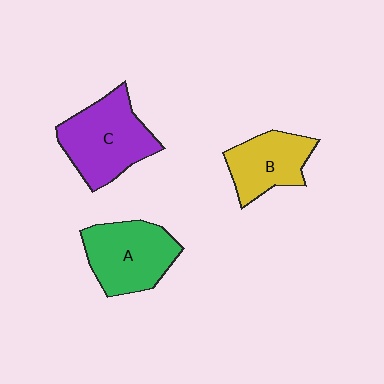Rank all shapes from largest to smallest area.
From largest to smallest: C (purple), A (green), B (yellow).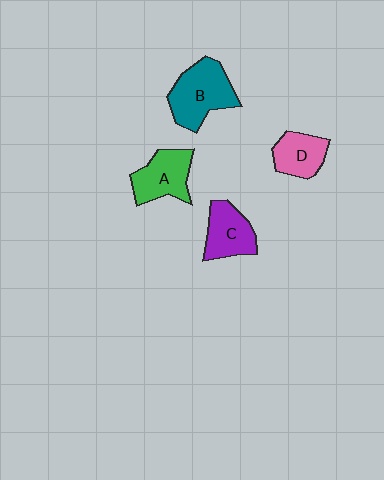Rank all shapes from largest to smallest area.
From largest to smallest: B (teal), A (green), C (purple), D (pink).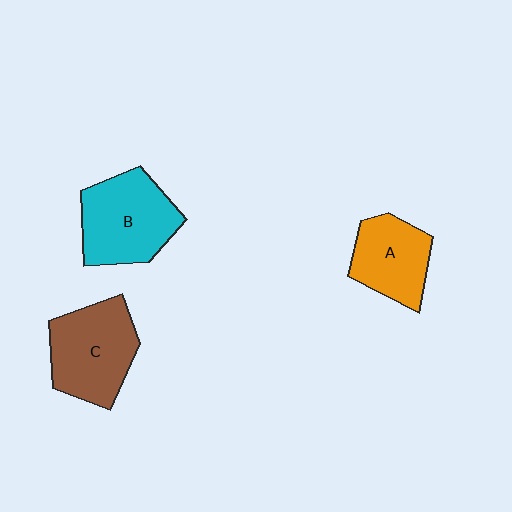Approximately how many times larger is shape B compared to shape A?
Approximately 1.3 times.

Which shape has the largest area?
Shape B (cyan).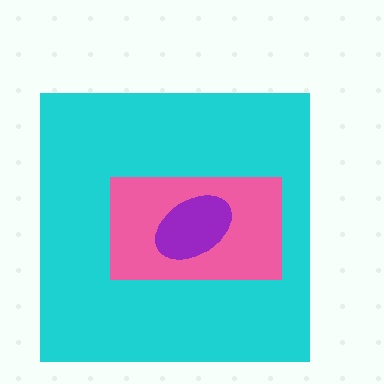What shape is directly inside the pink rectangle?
The purple ellipse.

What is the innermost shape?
The purple ellipse.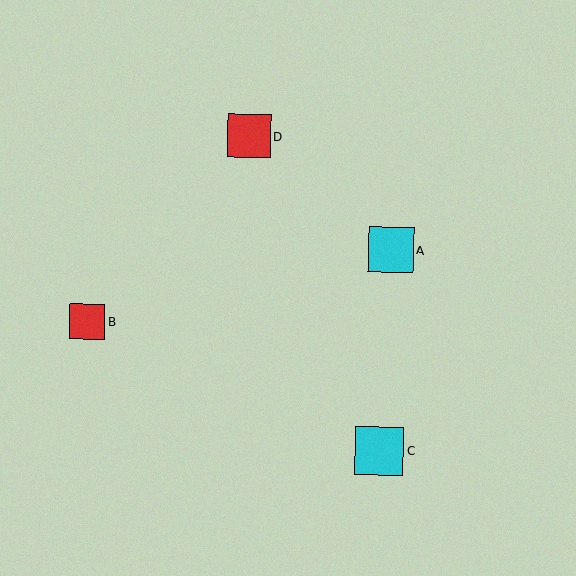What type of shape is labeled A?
Shape A is a cyan square.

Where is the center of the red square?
The center of the red square is at (249, 136).